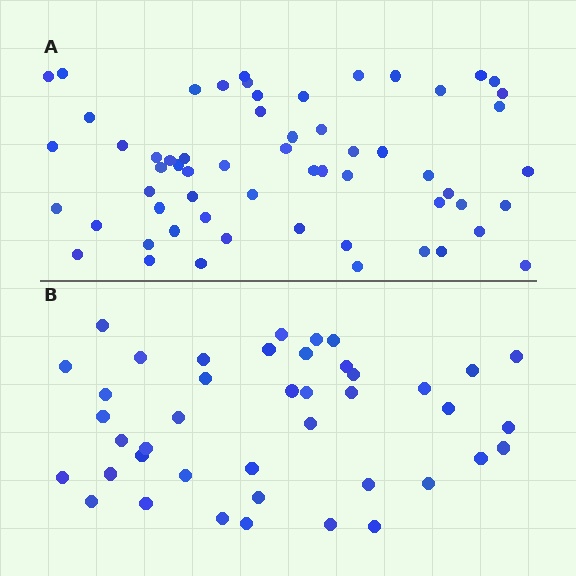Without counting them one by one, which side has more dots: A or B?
Region A (the top region) has more dots.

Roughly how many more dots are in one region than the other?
Region A has approximately 20 more dots than region B.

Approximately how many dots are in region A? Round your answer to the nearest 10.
About 60 dots.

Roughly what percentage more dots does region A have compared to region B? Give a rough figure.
About 45% more.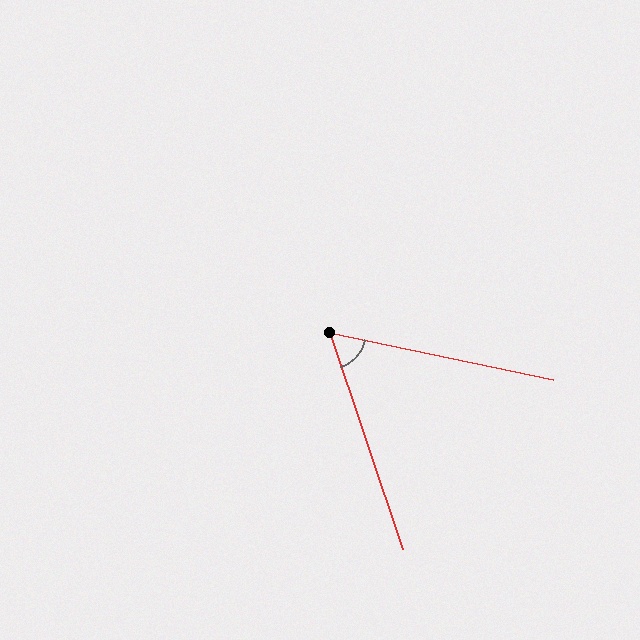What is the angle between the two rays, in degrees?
Approximately 60 degrees.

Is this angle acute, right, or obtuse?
It is acute.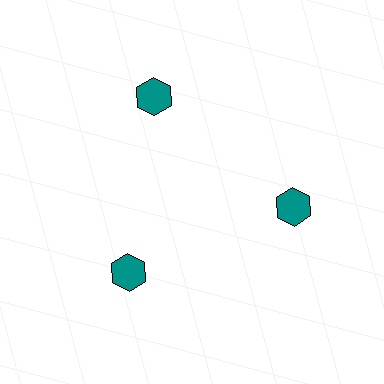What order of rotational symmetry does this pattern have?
This pattern has 3-fold rotational symmetry.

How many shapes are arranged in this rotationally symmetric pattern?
There are 3 shapes, arranged in 3 groups of 1.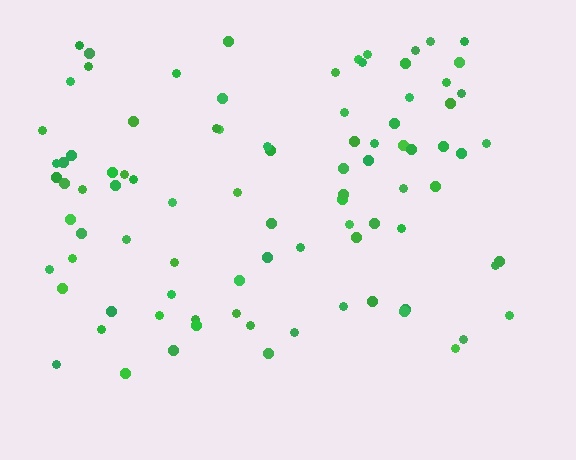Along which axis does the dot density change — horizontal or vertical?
Vertical.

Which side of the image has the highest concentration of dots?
The top.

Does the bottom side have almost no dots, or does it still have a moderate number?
Still a moderate number, just noticeably fewer than the top.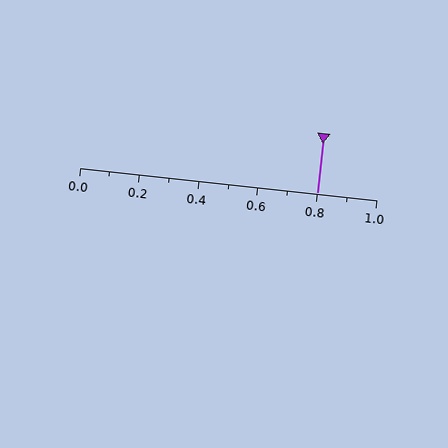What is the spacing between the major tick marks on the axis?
The major ticks are spaced 0.2 apart.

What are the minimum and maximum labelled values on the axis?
The axis runs from 0.0 to 1.0.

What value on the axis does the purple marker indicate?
The marker indicates approximately 0.8.